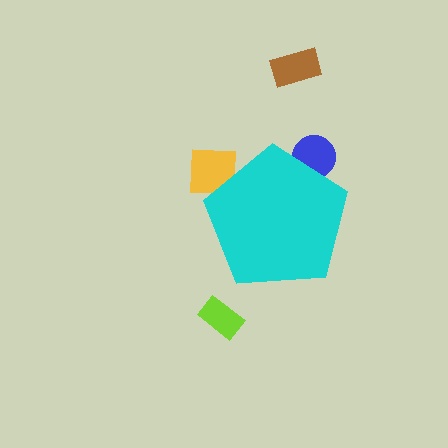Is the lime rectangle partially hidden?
No, the lime rectangle is fully visible.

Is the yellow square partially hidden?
Yes, the yellow square is partially hidden behind the cyan pentagon.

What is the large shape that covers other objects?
A cyan pentagon.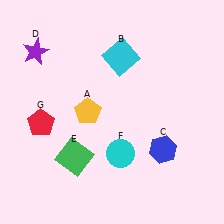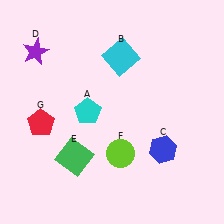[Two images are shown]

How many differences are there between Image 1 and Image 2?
There are 2 differences between the two images.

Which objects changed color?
A changed from yellow to cyan. F changed from cyan to lime.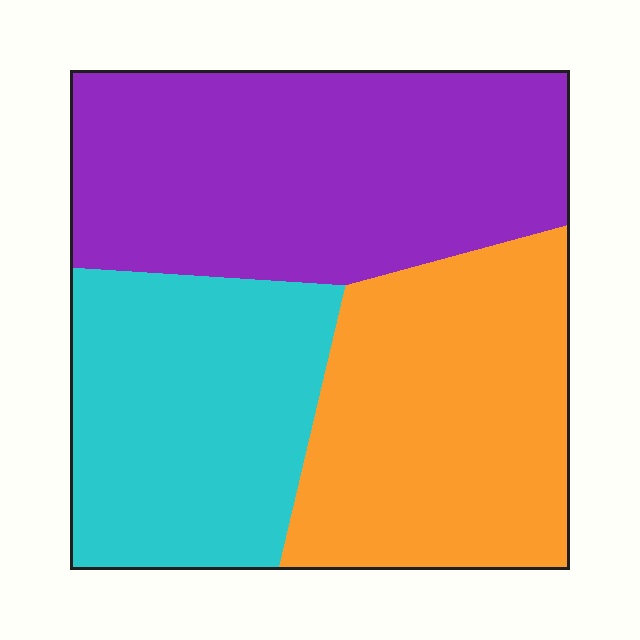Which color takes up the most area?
Purple, at roughly 40%.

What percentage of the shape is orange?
Orange takes up about one third (1/3) of the shape.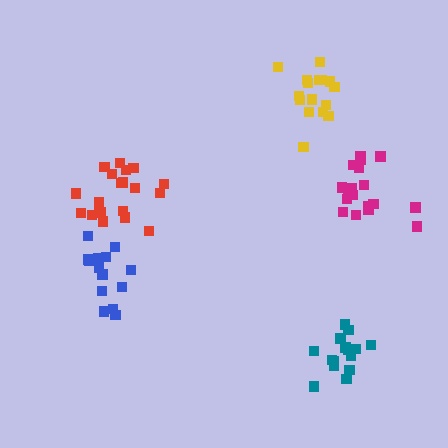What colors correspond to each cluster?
The clusters are colored: red, yellow, teal, blue, magenta.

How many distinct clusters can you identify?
There are 5 distinct clusters.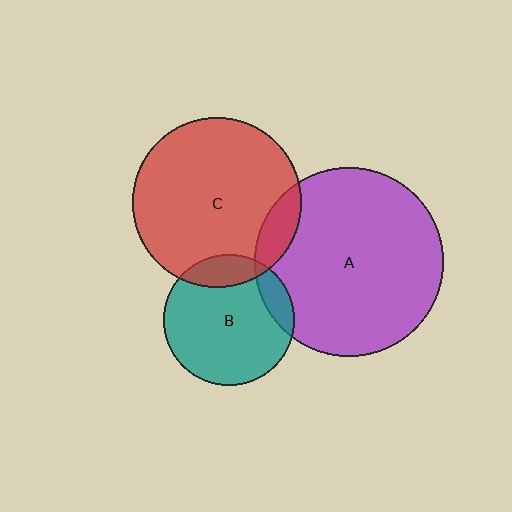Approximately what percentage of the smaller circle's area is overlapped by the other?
Approximately 10%.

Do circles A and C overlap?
Yes.